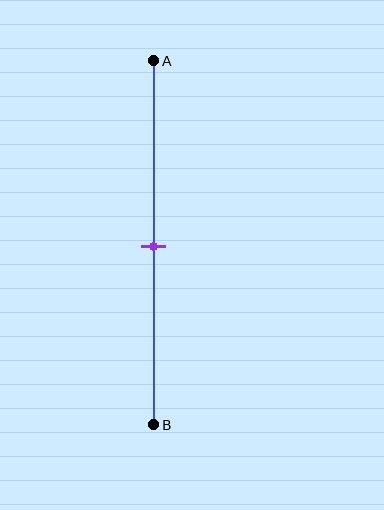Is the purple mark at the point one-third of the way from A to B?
No, the mark is at about 50% from A, not at the 33% one-third point.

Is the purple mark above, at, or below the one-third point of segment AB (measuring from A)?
The purple mark is below the one-third point of segment AB.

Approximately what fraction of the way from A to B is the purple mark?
The purple mark is approximately 50% of the way from A to B.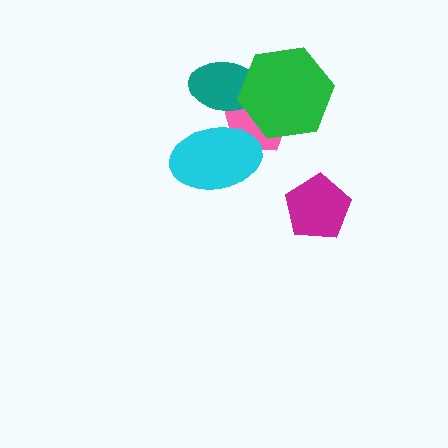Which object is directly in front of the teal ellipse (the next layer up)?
The green hexagon is directly in front of the teal ellipse.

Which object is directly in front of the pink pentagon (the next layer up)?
The teal ellipse is directly in front of the pink pentagon.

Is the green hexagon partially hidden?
No, no other shape covers it.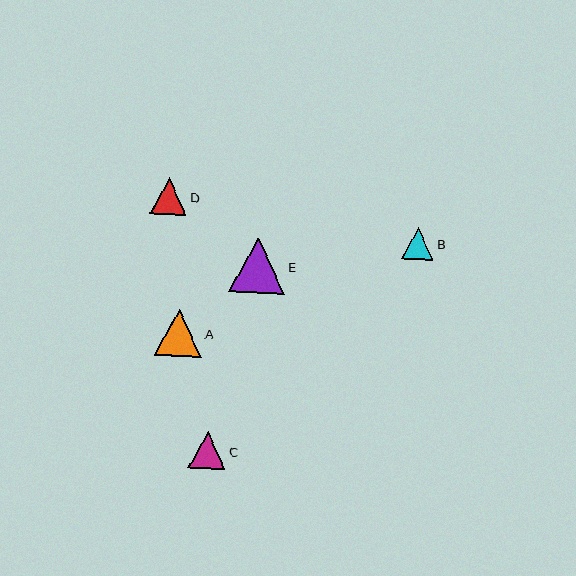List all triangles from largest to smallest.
From largest to smallest: E, A, C, D, B.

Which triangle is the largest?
Triangle E is the largest with a size of approximately 56 pixels.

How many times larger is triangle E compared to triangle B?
Triangle E is approximately 1.8 times the size of triangle B.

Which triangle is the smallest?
Triangle B is the smallest with a size of approximately 32 pixels.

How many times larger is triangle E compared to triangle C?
Triangle E is approximately 1.5 times the size of triangle C.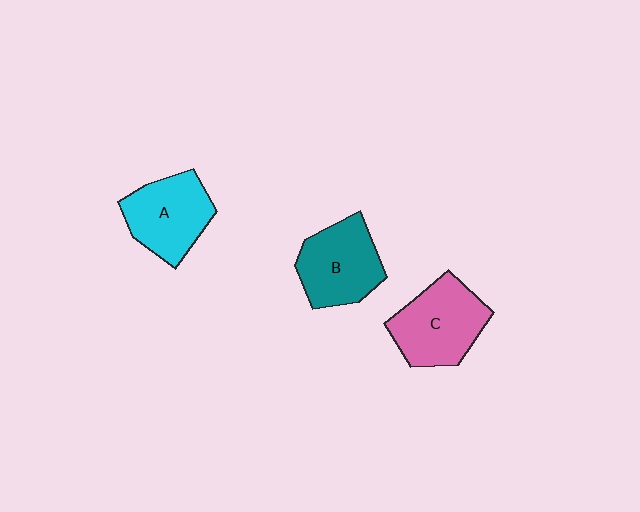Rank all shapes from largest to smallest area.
From largest to smallest: C (pink), B (teal), A (cyan).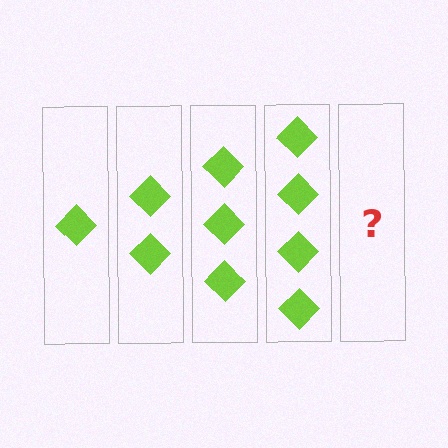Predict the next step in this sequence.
The next step is 5 diamonds.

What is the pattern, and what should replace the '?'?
The pattern is that each step adds one more diamond. The '?' should be 5 diamonds.